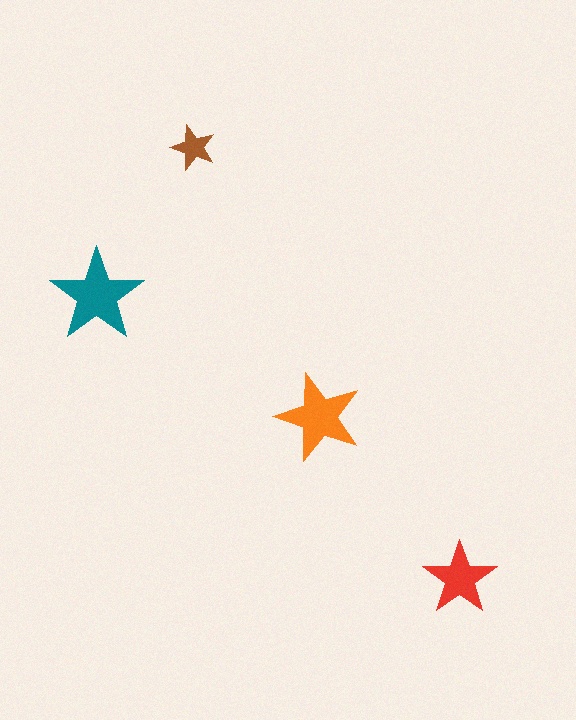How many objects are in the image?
There are 4 objects in the image.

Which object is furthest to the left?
The teal star is leftmost.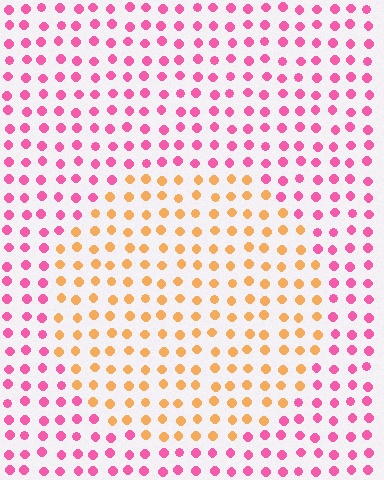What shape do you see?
I see a circle.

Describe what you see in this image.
The image is filled with small pink elements in a uniform arrangement. A circle-shaped region is visible where the elements are tinted to a slightly different hue, forming a subtle color boundary.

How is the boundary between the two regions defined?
The boundary is defined purely by a slight shift in hue (about 62 degrees). Spacing, size, and orientation are identical on both sides.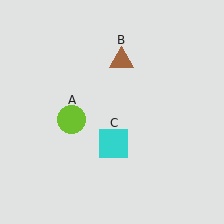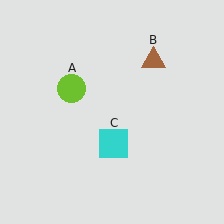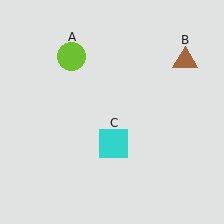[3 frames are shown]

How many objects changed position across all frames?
2 objects changed position: lime circle (object A), brown triangle (object B).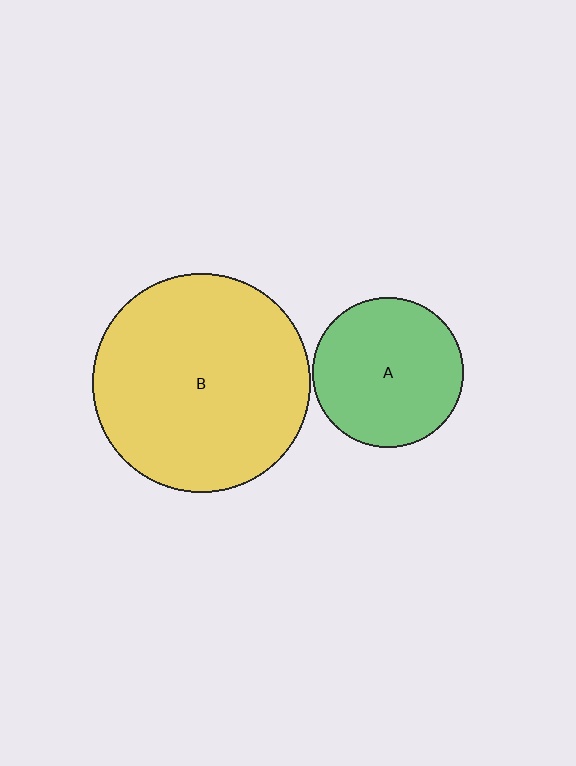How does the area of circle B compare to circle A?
Approximately 2.1 times.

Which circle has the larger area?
Circle B (yellow).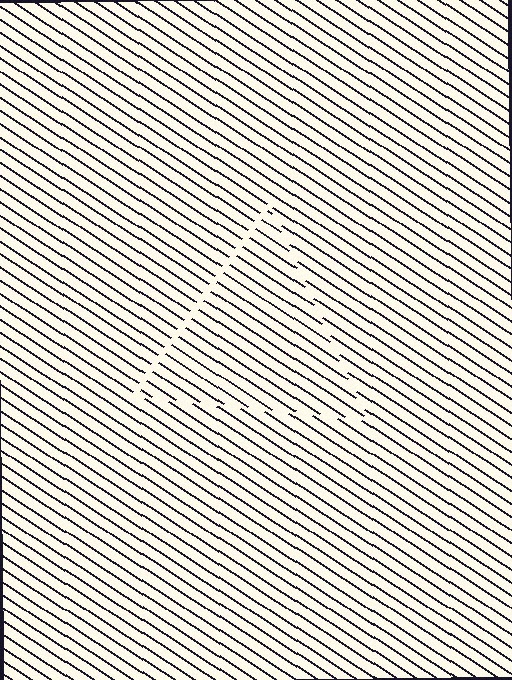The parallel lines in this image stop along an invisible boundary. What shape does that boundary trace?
An illusory triangle. The interior of the shape contains the same grating, shifted by half a period — the contour is defined by the phase discontinuity where line-ends from the inner and outer gratings abut.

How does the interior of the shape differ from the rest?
The interior of the shape contains the same grating, shifted by half a period — the contour is defined by the phase discontinuity where line-ends from the inner and outer gratings abut.